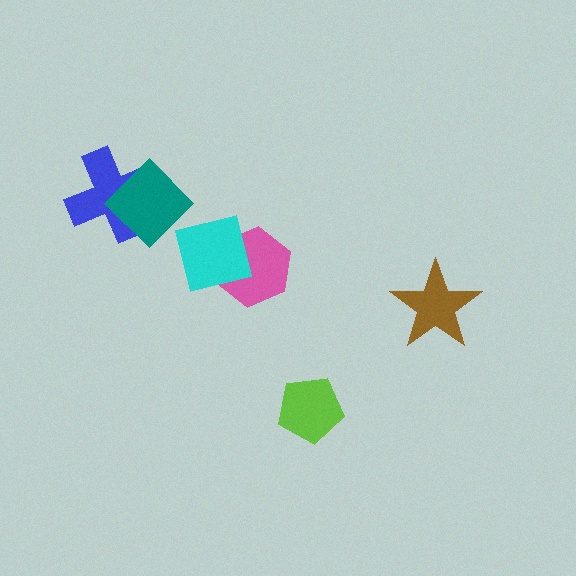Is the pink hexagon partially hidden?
Yes, it is partially covered by another shape.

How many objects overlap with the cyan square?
1 object overlaps with the cyan square.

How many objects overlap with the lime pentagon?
0 objects overlap with the lime pentagon.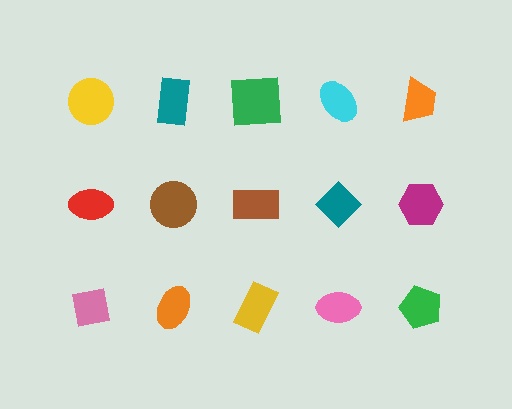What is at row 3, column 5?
A green pentagon.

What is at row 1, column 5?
An orange trapezoid.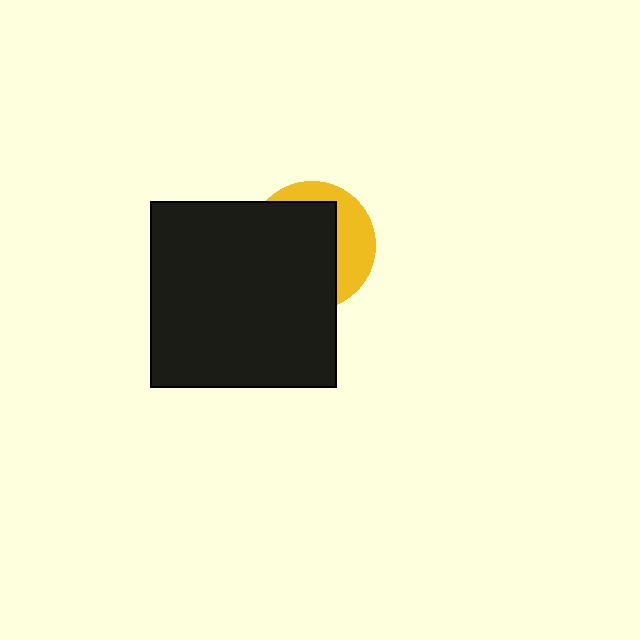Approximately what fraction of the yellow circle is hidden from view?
Roughly 66% of the yellow circle is hidden behind the black square.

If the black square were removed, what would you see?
You would see the complete yellow circle.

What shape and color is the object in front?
The object in front is a black square.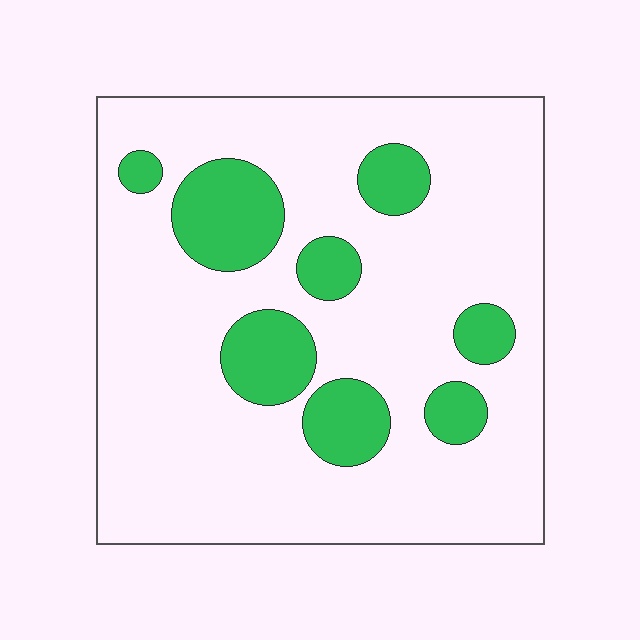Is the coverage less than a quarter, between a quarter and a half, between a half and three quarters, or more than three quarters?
Less than a quarter.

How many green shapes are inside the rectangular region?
8.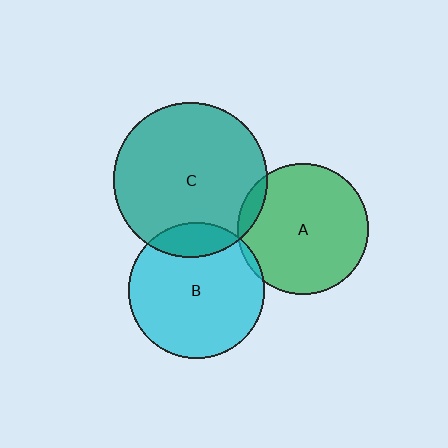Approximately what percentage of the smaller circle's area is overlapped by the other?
Approximately 5%.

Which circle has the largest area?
Circle C (teal).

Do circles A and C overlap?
Yes.